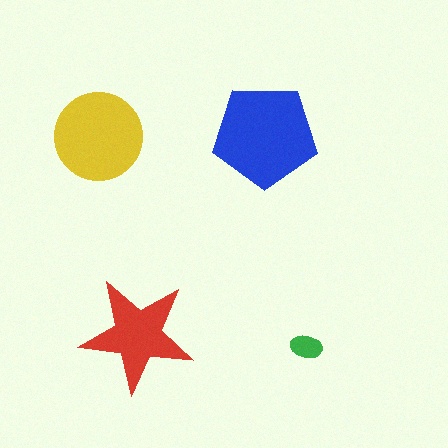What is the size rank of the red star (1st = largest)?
3rd.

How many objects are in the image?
There are 4 objects in the image.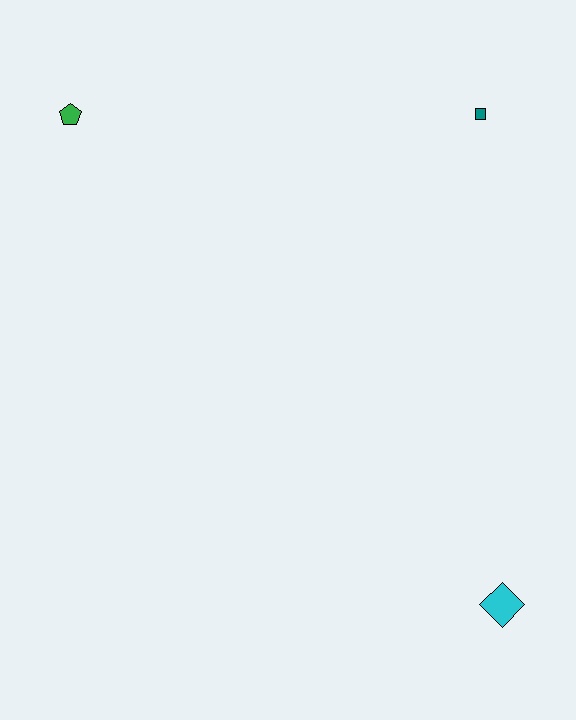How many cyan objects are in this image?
There is 1 cyan object.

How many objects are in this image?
There are 3 objects.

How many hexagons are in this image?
There are no hexagons.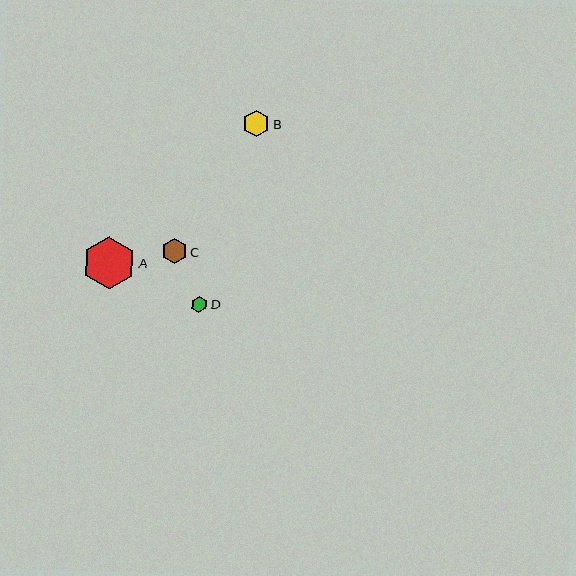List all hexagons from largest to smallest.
From largest to smallest: A, B, C, D.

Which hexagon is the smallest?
Hexagon D is the smallest with a size of approximately 16 pixels.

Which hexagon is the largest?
Hexagon A is the largest with a size of approximately 53 pixels.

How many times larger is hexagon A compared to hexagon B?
Hexagon A is approximately 2.0 times the size of hexagon B.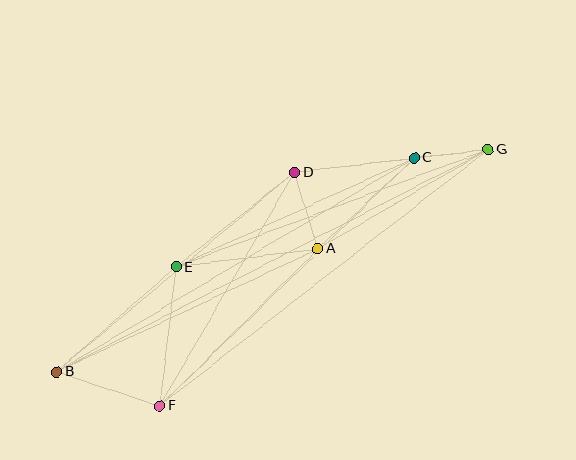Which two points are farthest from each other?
Points B and G are farthest from each other.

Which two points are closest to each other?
Points C and G are closest to each other.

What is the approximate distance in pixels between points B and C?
The distance between B and C is approximately 416 pixels.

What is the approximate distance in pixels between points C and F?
The distance between C and F is approximately 355 pixels.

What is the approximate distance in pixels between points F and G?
The distance between F and G is approximately 417 pixels.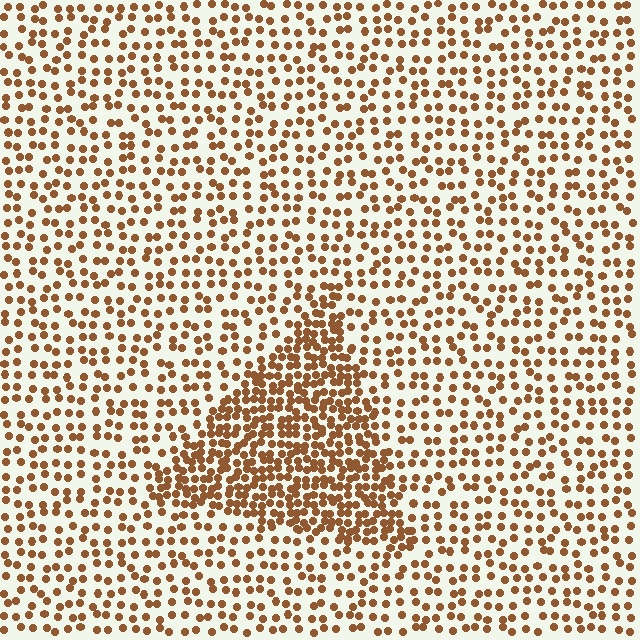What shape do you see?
I see a triangle.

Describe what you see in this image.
The image contains small brown elements arranged at two different densities. A triangle-shaped region is visible where the elements are more densely packed than the surrounding area.